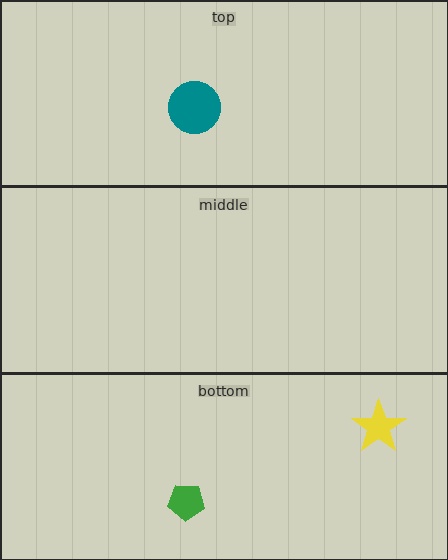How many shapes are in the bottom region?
2.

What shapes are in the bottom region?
The green pentagon, the yellow star.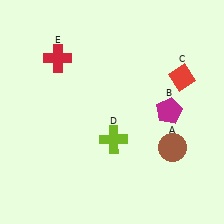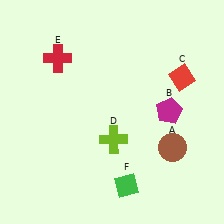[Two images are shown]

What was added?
A green diamond (F) was added in Image 2.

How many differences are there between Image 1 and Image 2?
There is 1 difference between the two images.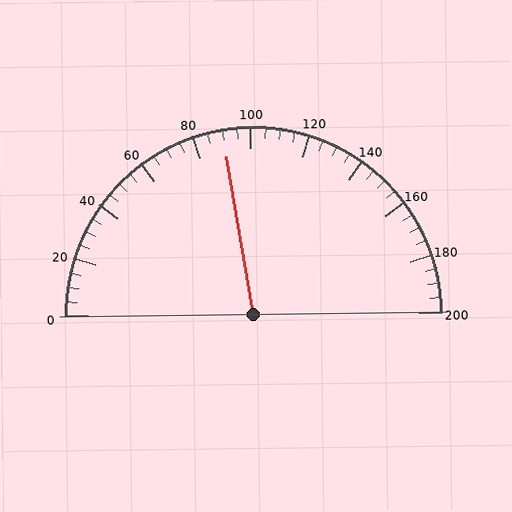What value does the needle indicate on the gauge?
The needle indicates approximately 90.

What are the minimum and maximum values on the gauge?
The gauge ranges from 0 to 200.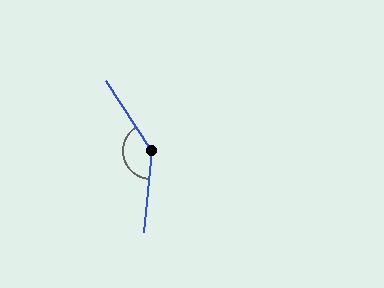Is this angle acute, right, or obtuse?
It is obtuse.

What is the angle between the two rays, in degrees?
Approximately 141 degrees.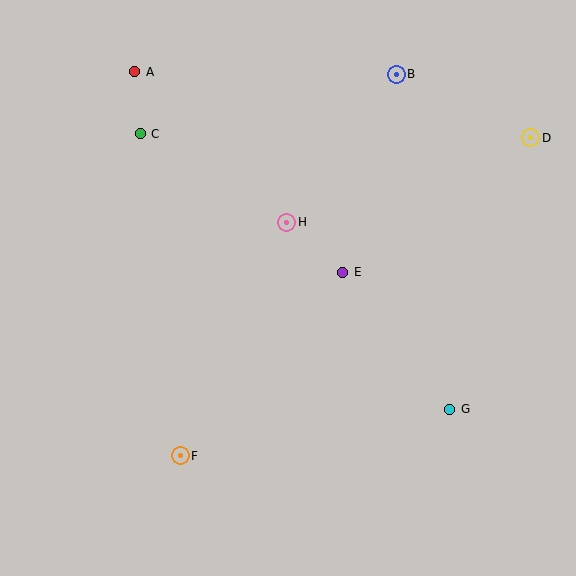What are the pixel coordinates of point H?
Point H is at (287, 222).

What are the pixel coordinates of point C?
Point C is at (140, 134).